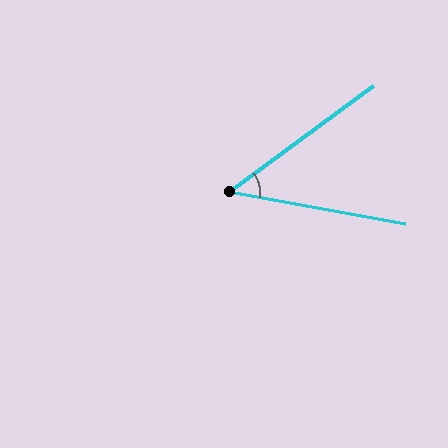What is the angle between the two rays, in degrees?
Approximately 47 degrees.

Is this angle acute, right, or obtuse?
It is acute.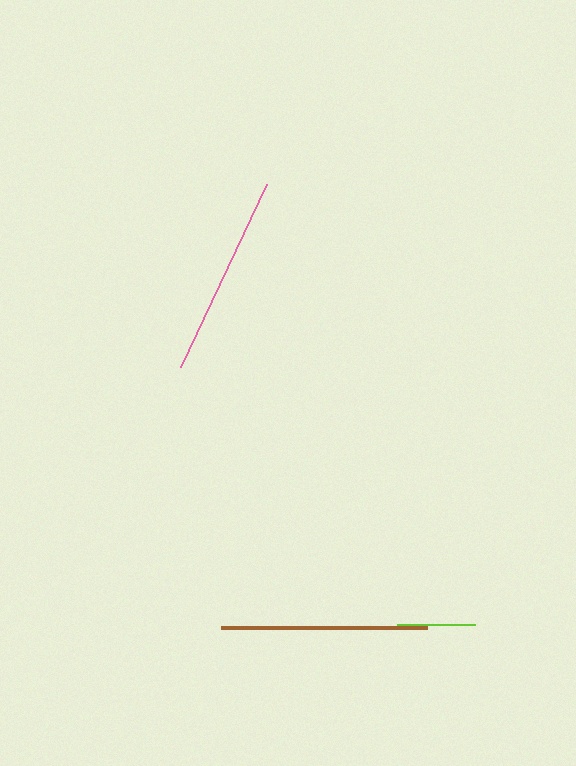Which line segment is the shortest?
The lime line is the shortest at approximately 78 pixels.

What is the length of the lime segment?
The lime segment is approximately 78 pixels long.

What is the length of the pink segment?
The pink segment is approximately 202 pixels long.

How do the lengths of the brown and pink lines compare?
The brown and pink lines are approximately the same length.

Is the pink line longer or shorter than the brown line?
The brown line is longer than the pink line.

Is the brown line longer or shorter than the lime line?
The brown line is longer than the lime line.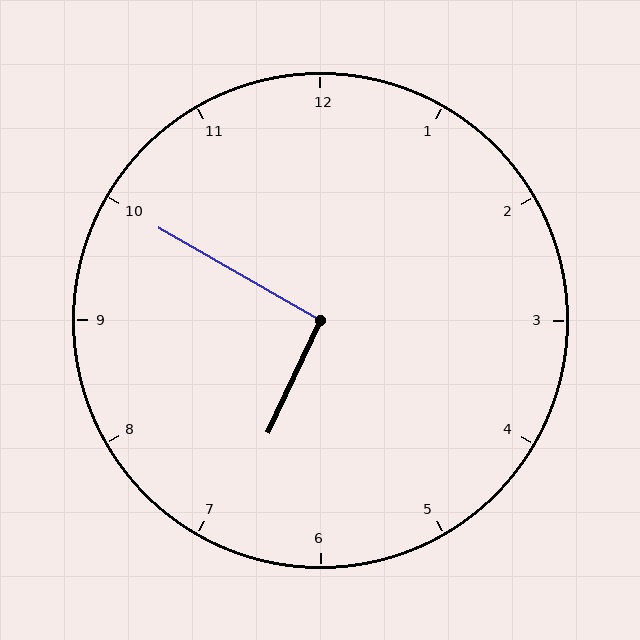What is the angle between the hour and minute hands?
Approximately 95 degrees.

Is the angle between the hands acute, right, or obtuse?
It is right.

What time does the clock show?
6:50.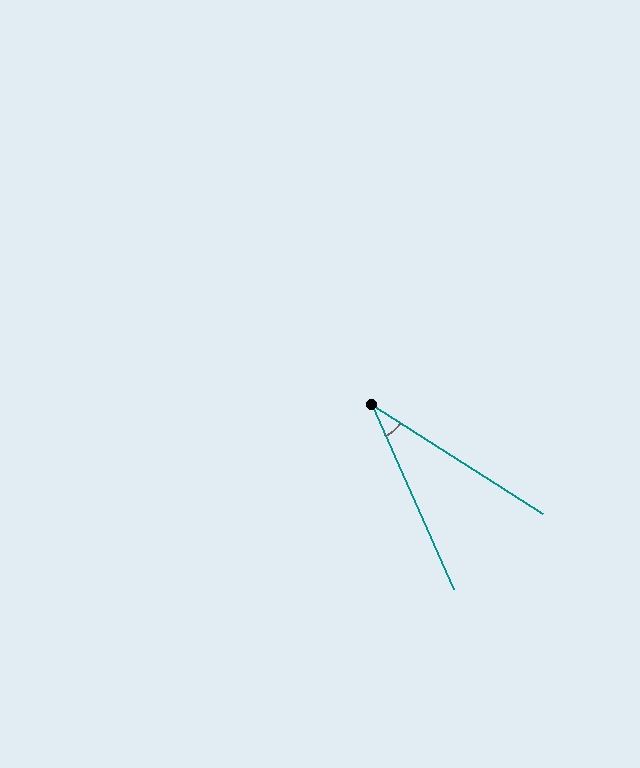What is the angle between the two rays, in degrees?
Approximately 34 degrees.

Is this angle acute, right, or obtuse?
It is acute.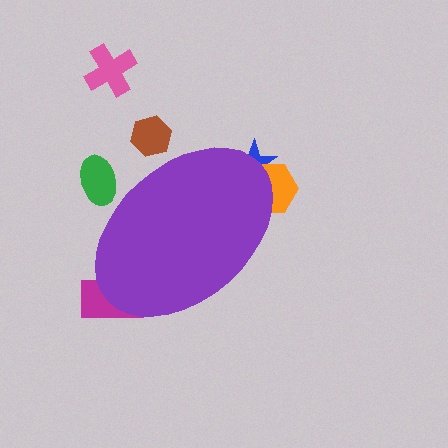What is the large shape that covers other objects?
A purple ellipse.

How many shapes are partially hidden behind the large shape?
5 shapes are partially hidden.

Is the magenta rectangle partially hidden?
Yes, the magenta rectangle is partially hidden behind the purple ellipse.